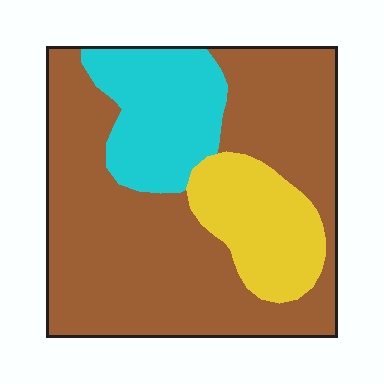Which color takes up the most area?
Brown, at roughly 65%.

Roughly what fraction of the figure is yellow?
Yellow covers roughly 15% of the figure.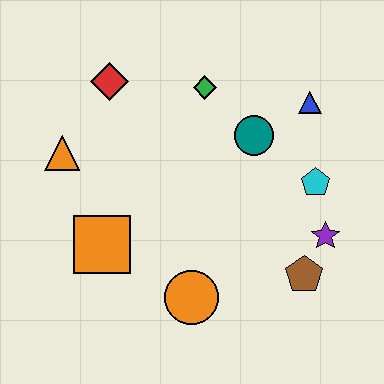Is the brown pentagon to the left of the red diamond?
No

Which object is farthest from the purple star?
The orange triangle is farthest from the purple star.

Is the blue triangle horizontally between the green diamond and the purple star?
Yes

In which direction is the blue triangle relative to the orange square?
The blue triangle is to the right of the orange square.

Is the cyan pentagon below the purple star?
No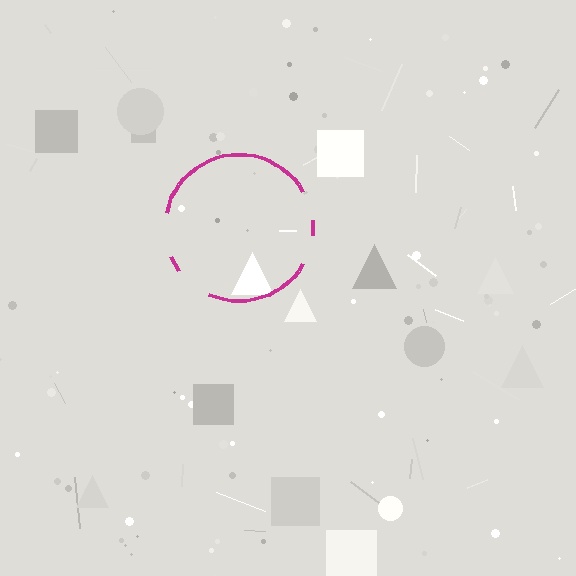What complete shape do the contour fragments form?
The contour fragments form a circle.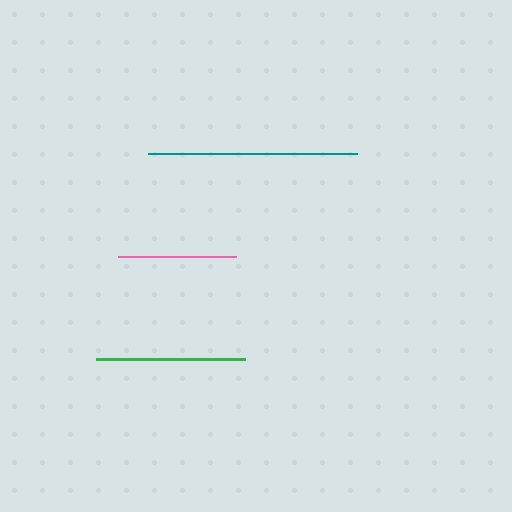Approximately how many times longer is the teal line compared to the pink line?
The teal line is approximately 1.8 times the length of the pink line.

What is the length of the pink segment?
The pink segment is approximately 118 pixels long.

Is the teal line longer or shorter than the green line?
The teal line is longer than the green line.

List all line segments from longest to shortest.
From longest to shortest: teal, green, pink.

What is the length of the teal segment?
The teal segment is approximately 209 pixels long.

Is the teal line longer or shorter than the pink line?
The teal line is longer than the pink line.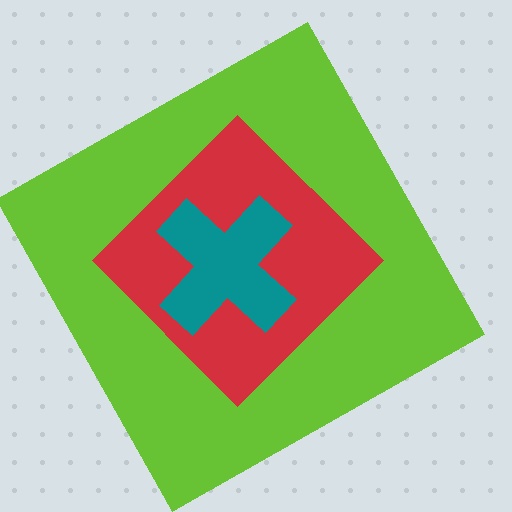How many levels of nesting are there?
3.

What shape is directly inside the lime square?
The red diamond.